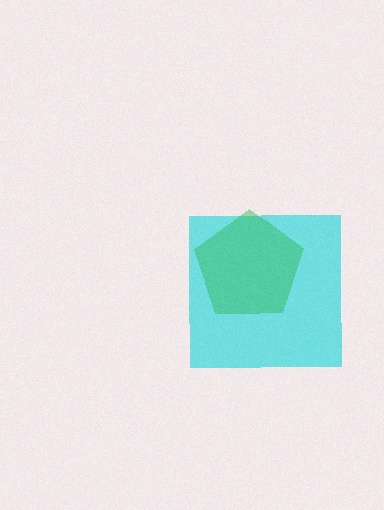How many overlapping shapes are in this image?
There are 2 overlapping shapes in the image.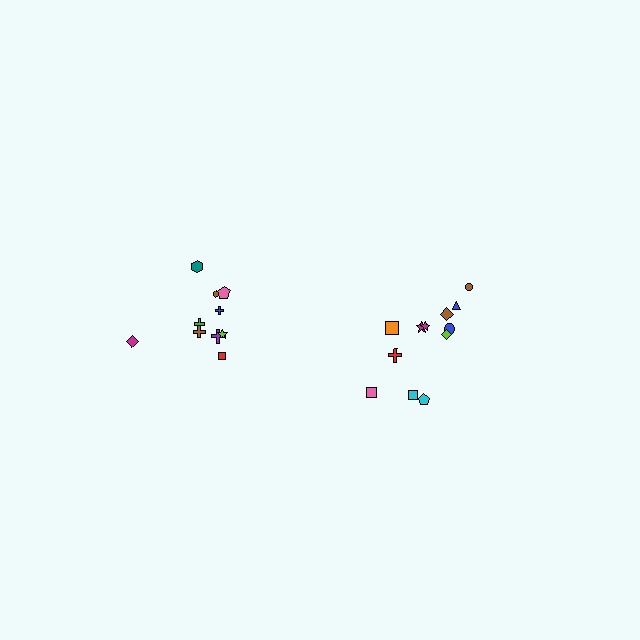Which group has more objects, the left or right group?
The right group.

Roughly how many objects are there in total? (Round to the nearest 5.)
Roughly 20 objects in total.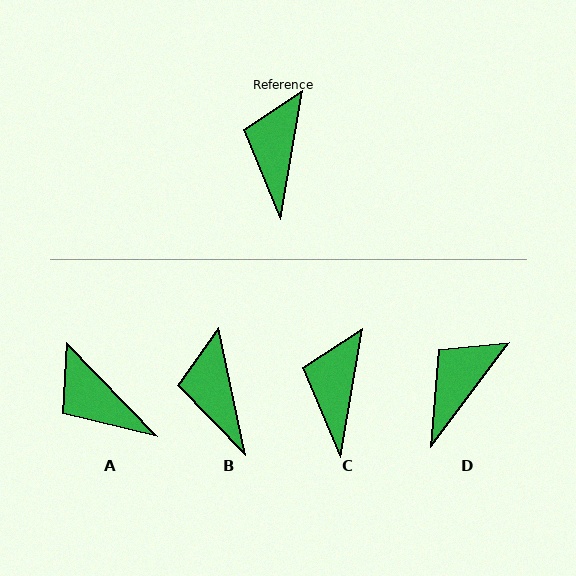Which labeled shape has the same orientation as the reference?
C.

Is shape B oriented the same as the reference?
No, it is off by about 22 degrees.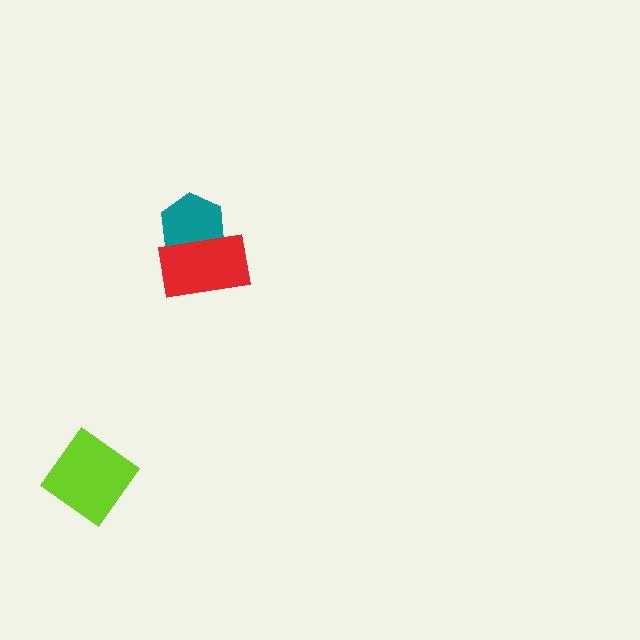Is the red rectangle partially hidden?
No, no other shape covers it.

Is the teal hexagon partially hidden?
Yes, it is partially covered by another shape.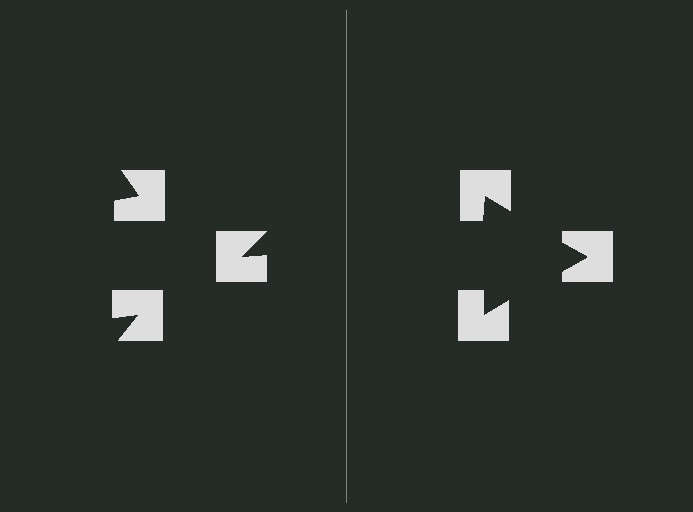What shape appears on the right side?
An illusory triangle.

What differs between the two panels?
The notched squares are positioned identically on both sides; only the wedge orientations differ. On the right they align to a triangle; on the left they are misaligned.